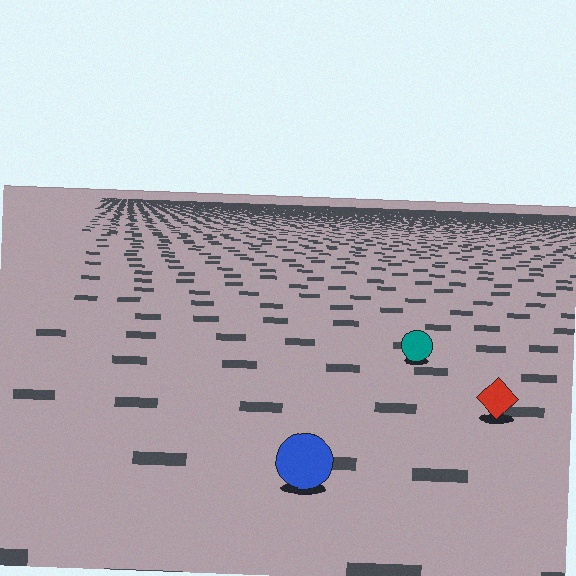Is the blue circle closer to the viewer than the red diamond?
Yes. The blue circle is closer — you can tell from the texture gradient: the ground texture is coarser near it.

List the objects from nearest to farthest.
From nearest to farthest: the blue circle, the red diamond, the teal circle.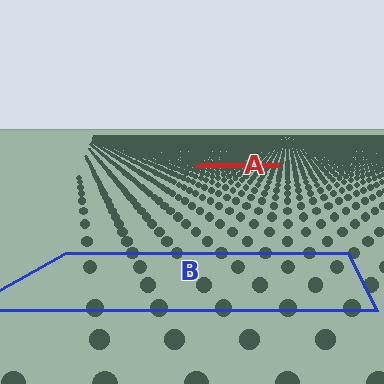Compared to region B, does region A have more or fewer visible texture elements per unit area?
Region A has more texture elements per unit area — they are packed more densely because it is farther away.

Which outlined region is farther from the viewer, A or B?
Region A is farther from the viewer — the texture elements inside it appear smaller and more densely packed.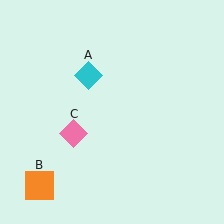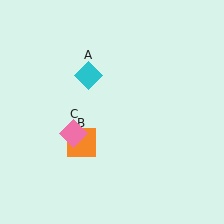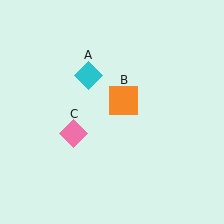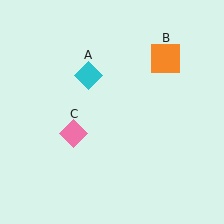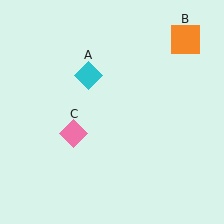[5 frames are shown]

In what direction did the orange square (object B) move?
The orange square (object B) moved up and to the right.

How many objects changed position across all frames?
1 object changed position: orange square (object B).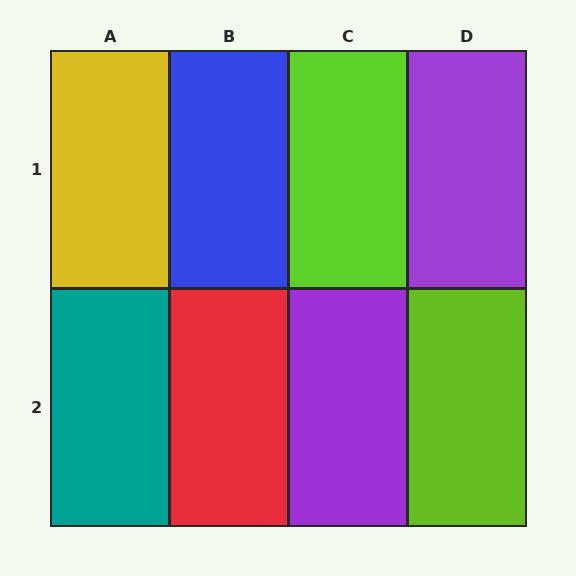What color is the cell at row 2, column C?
Purple.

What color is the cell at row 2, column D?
Lime.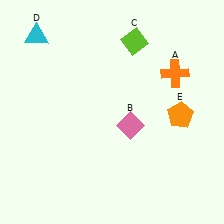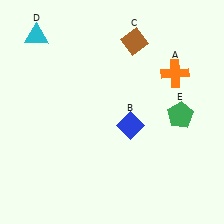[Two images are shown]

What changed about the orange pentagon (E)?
In Image 1, E is orange. In Image 2, it changed to green.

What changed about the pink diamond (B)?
In Image 1, B is pink. In Image 2, it changed to blue.